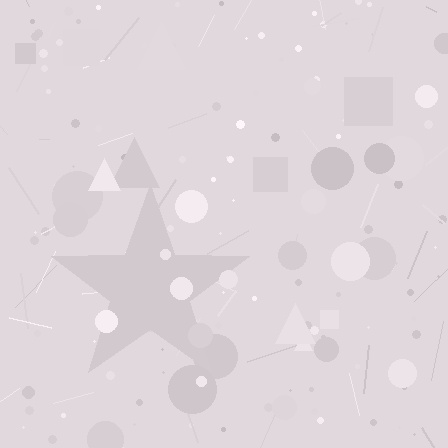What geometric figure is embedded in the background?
A star is embedded in the background.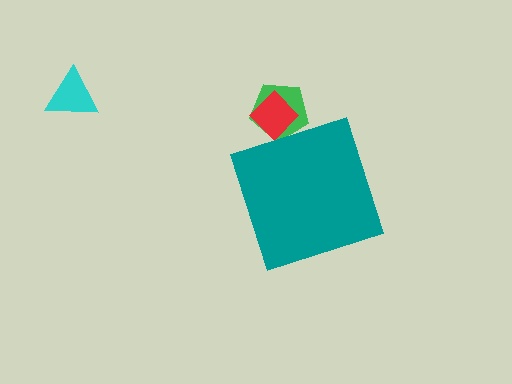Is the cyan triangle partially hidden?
No, the cyan triangle is fully visible.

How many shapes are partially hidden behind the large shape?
2 shapes are partially hidden.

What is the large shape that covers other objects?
A teal diamond.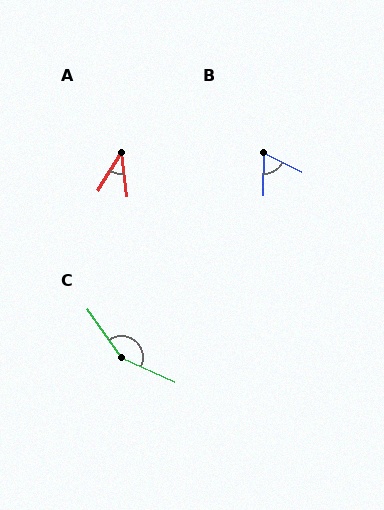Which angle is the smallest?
A, at approximately 39 degrees.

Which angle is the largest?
C, at approximately 148 degrees.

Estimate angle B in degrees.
Approximately 64 degrees.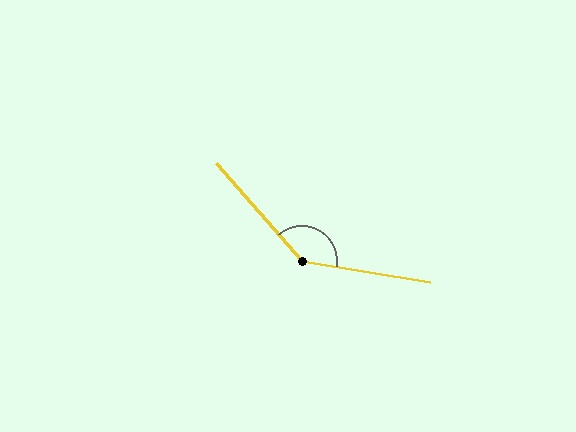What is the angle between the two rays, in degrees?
Approximately 141 degrees.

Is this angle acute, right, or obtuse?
It is obtuse.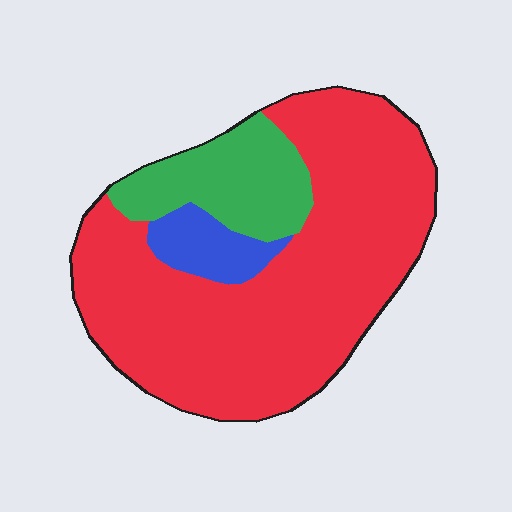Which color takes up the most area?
Red, at roughly 75%.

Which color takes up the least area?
Blue, at roughly 10%.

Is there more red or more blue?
Red.